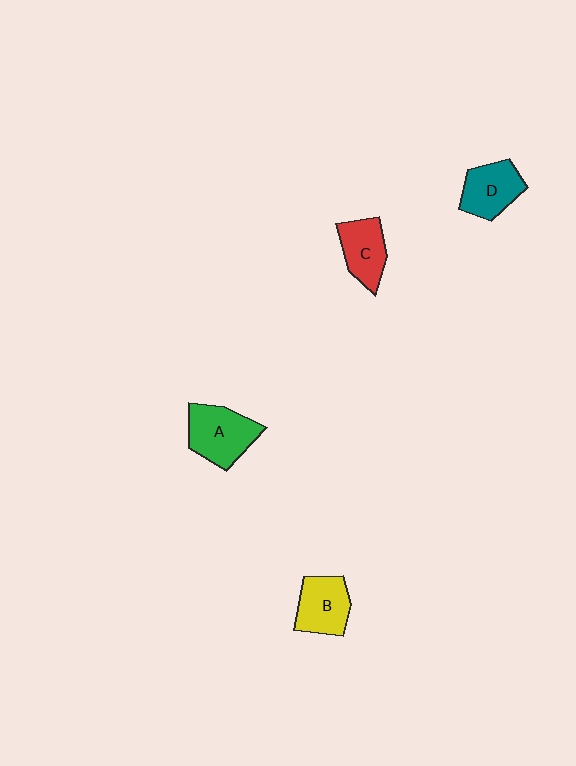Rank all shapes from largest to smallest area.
From largest to smallest: A (green), B (yellow), D (teal), C (red).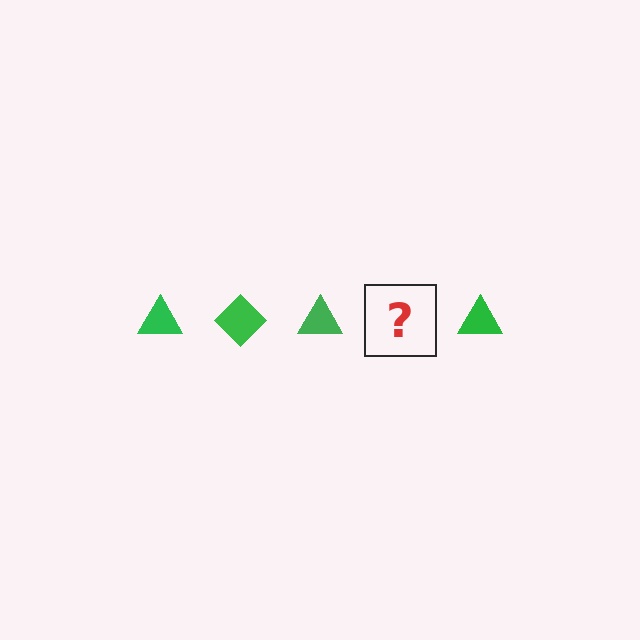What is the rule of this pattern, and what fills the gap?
The rule is that the pattern cycles through triangle, diamond shapes in green. The gap should be filled with a green diamond.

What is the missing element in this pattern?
The missing element is a green diamond.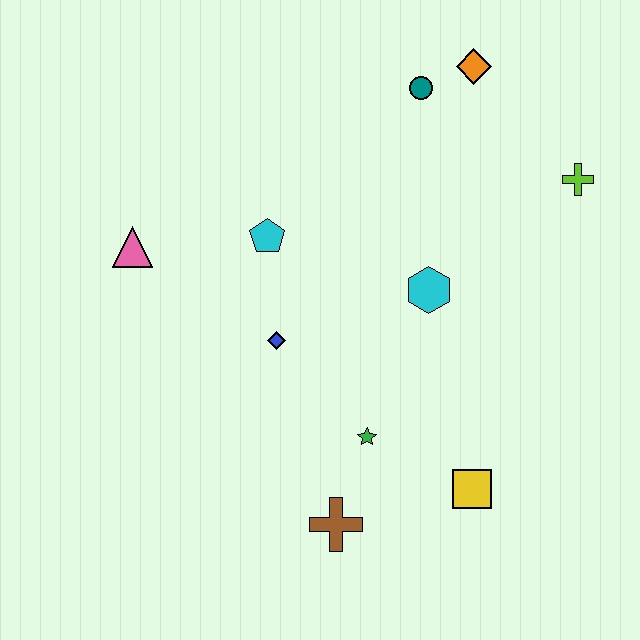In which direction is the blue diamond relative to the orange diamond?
The blue diamond is below the orange diamond.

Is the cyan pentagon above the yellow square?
Yes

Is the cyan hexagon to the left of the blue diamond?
No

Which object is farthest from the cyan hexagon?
The pink triangle is farthest from the cyan hexagon.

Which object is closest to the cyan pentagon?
The blue diamond is closest to the cyan pentagon.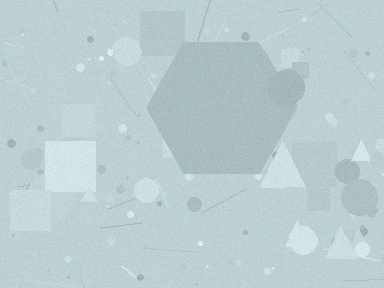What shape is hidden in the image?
A hexagon is hidden in the image.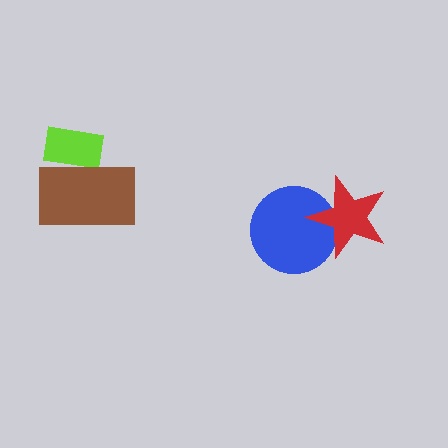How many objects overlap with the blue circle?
1 object overlaps with the blue circle.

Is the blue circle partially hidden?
Yes, it is partially covered by another shape.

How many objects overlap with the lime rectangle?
1 object overlaps with the lime rectangle.